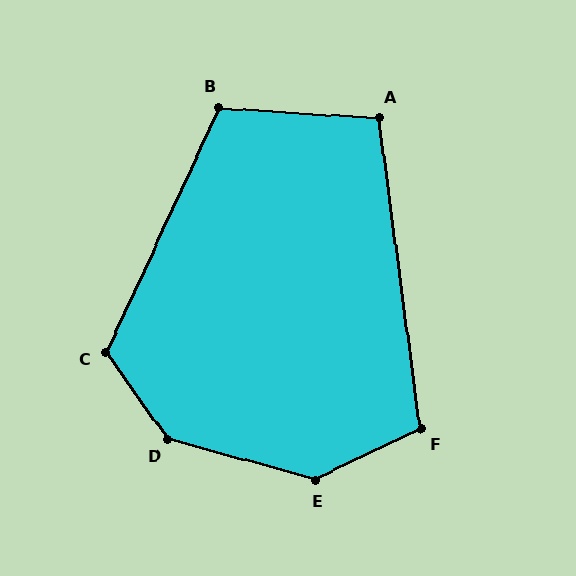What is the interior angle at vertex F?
Approximately 108 degrees (obtuse).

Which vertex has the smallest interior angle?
A, at approximately 101 degrees.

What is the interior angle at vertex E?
Approximately 139 degrees (obtuse).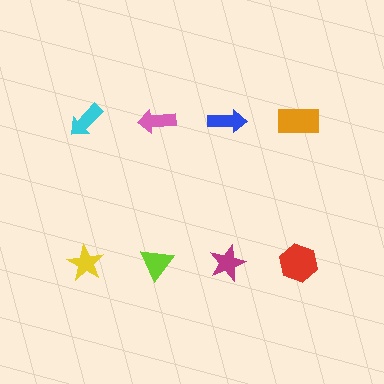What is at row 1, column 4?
An orange rectangle.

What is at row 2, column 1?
A yellow star.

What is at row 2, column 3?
A magenta star.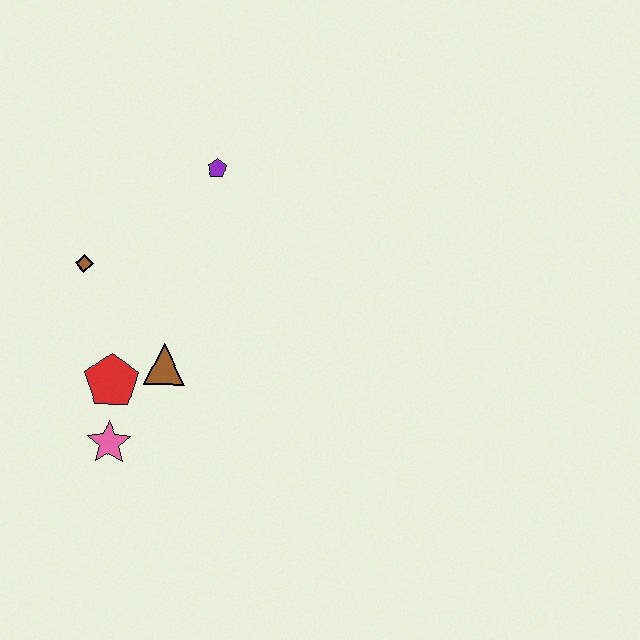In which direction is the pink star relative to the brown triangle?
The pink star is below the brown triangle.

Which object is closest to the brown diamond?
The red pentagon is closest to the brown diamond.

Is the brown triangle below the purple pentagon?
Yes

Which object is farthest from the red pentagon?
The purple pentagon is farthest from the red pentagon.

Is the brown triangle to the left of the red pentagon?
No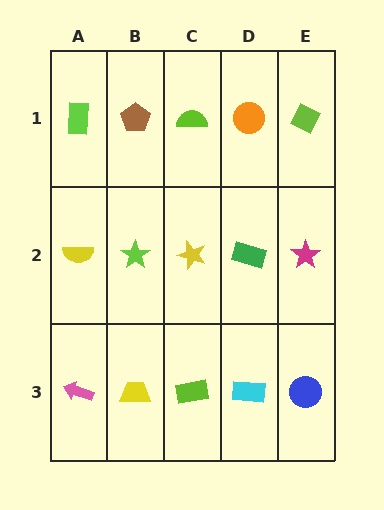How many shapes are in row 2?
5 shapes.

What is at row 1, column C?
A lime semicircle.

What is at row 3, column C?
A lime rectangle.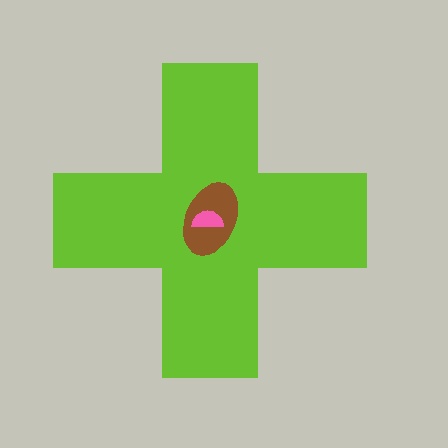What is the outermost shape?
The lime cross.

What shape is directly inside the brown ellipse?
The pink semicircle.